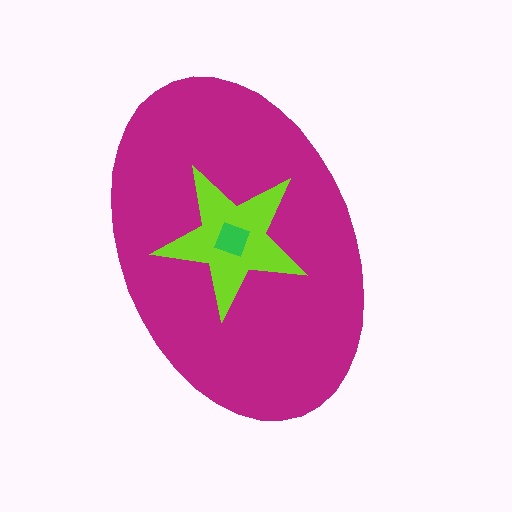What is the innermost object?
The green diamond.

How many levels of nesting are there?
3.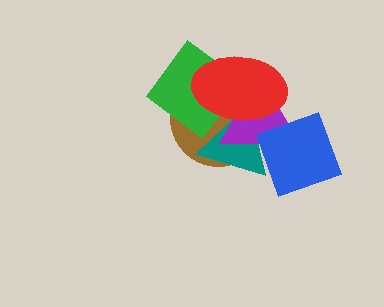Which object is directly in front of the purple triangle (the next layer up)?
The red ellipse is directly in front of the purple triangle.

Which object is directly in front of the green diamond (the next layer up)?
The teal triangle is directly in front of the green diamond.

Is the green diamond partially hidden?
Yes, it is partially covered by another shape.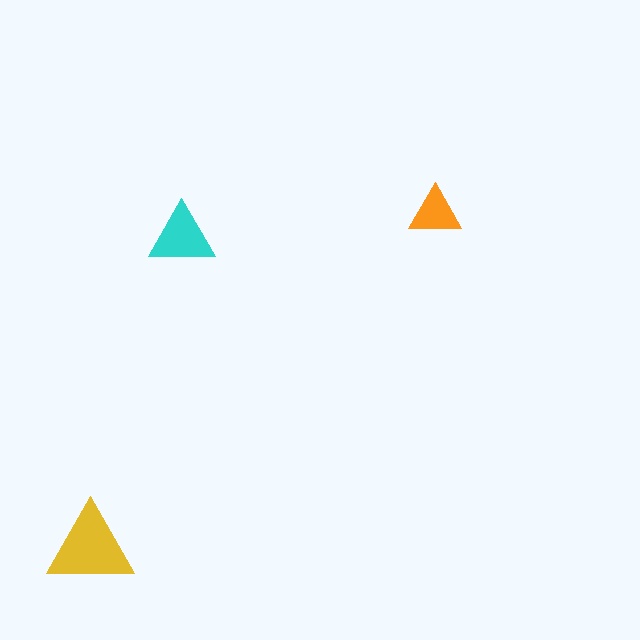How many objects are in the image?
There are 3 objects in the image.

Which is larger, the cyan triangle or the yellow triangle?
The yellow one.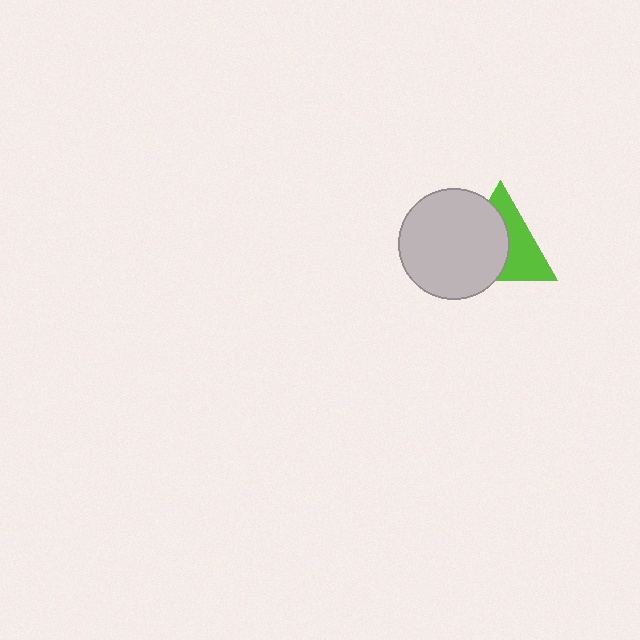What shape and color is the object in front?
The object in front is a light gray circle.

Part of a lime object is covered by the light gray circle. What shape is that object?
It is a triangle.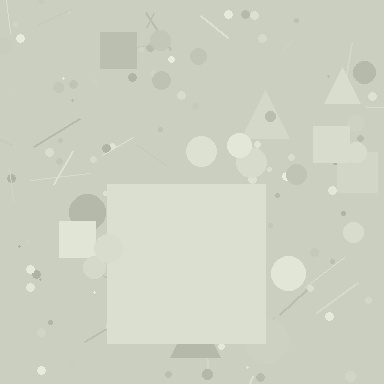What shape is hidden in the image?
A square is hidden in the image.